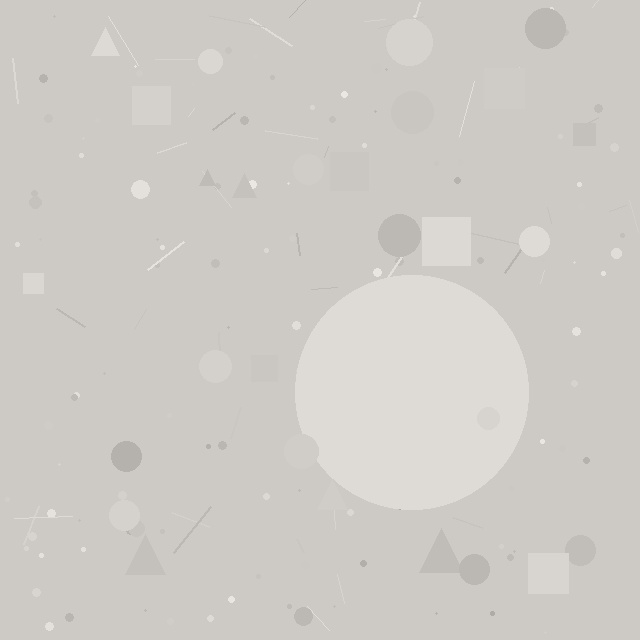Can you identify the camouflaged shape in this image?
The camouflaged shape is a circle.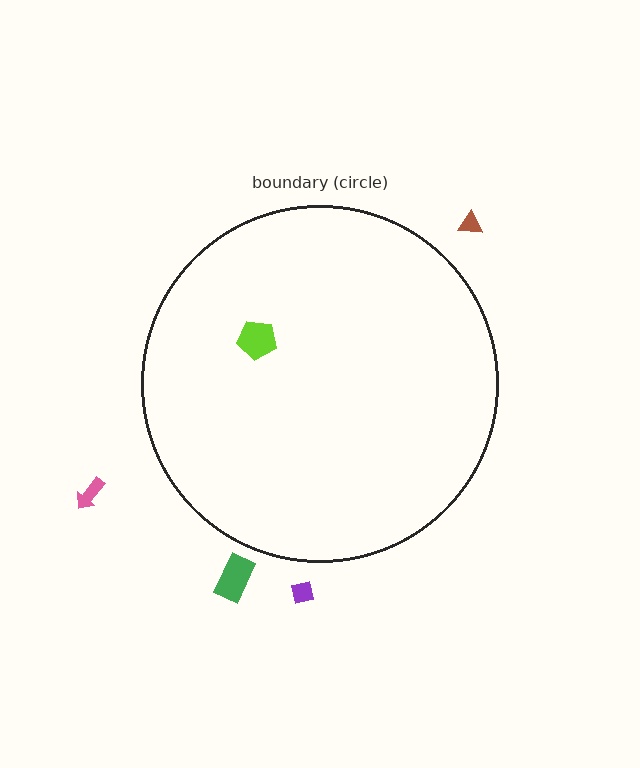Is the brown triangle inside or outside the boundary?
Outside.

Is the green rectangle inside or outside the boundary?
Outside.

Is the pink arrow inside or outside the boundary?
Outside.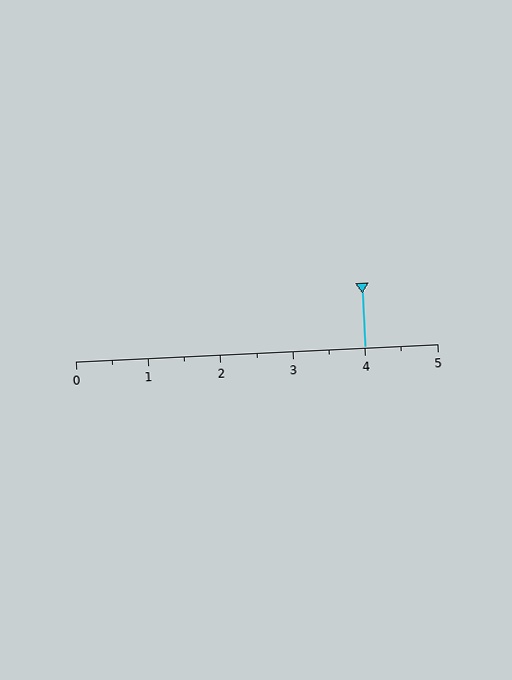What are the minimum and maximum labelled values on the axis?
The axis runs from 0 to 5.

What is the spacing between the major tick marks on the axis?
The major ticks are spaced 1 apart.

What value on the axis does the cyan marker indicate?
The marker indicates approximately 4.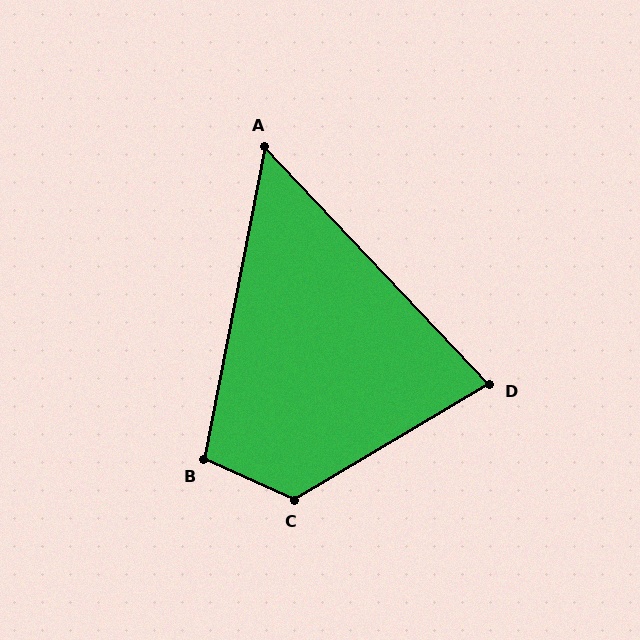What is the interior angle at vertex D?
Approximately 77 degrees (acute).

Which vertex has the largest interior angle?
C, at approximately 126 degrees.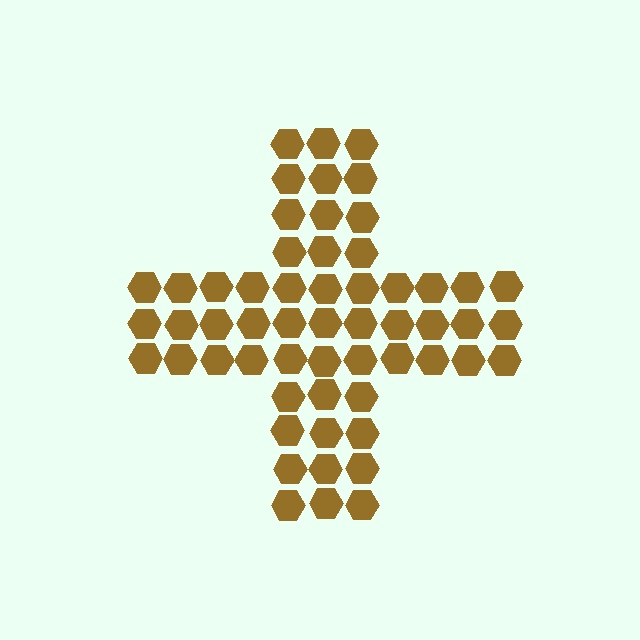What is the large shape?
The large shape is a cross.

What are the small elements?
The small elements are hexagons.